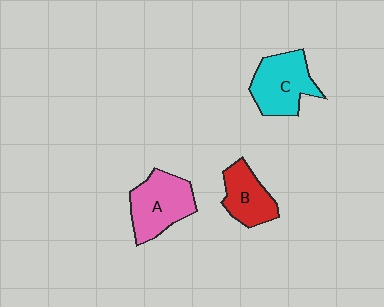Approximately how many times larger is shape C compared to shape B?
Approximately 1.3 times.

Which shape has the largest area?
Shape A (pink).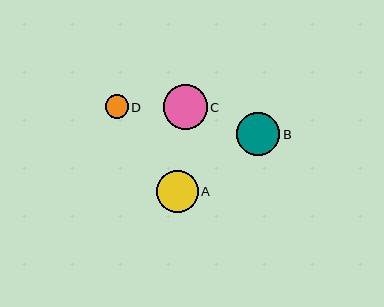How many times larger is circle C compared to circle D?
Circle C is approximately 1.9 times the size of circle D.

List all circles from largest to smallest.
From largest to smallest: C, B, A, D.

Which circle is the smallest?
Circle D is the smallest with a size of approximately 23 pixels.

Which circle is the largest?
Circle C is the largest with a size of approximately 44 pixels.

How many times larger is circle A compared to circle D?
Circle A is approximately 1.8 times the size of circle D.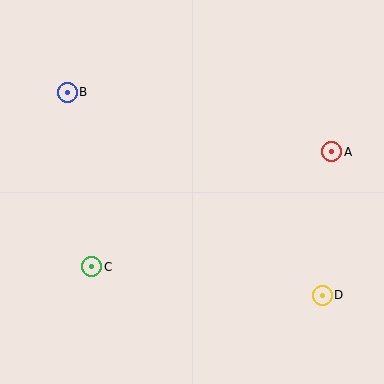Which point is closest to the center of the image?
Point C at (92, 267) is closest to the center.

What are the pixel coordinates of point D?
Point D is at (322, 295).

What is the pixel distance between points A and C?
The distance between A and C is 266 pixels.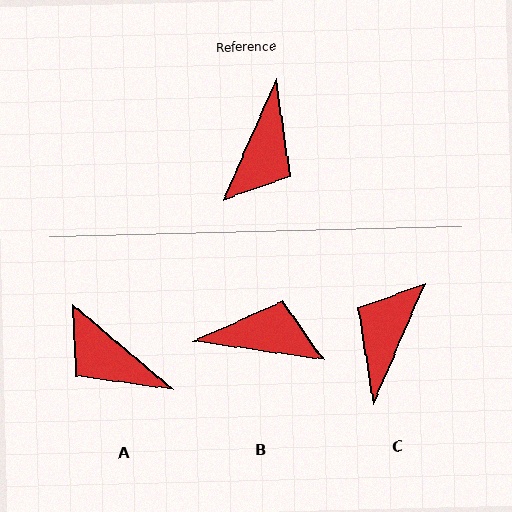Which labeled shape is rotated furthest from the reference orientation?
C, about 179 degrees away.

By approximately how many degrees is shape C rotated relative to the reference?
Approximately 179 degrees clockwise.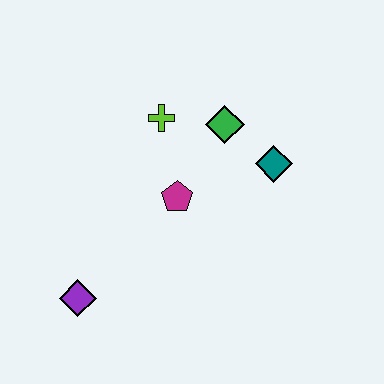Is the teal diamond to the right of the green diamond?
Yes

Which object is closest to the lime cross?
The green diamond is closest to the lime cross.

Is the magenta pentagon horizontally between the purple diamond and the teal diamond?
Yes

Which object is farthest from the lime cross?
The purple diamond is farthest from the lime cross.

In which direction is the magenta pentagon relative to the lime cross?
The magenta pentagon is below the lime cross.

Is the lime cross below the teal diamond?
No